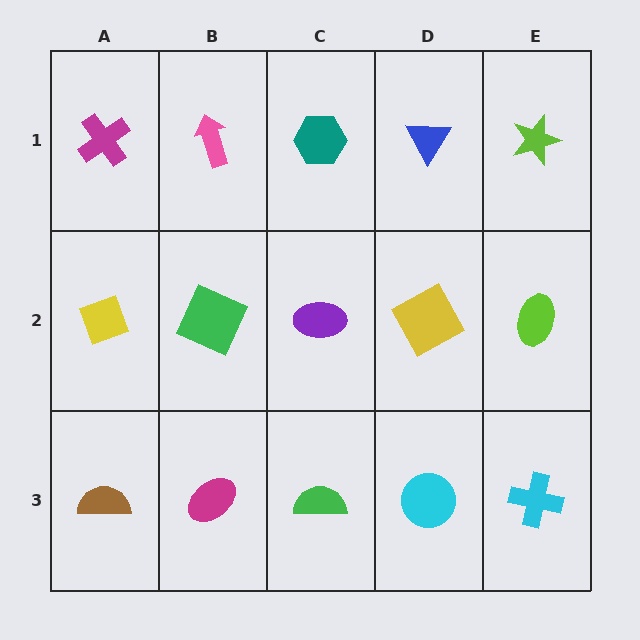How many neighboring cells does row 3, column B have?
3.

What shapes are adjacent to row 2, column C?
A teal hexagon (row 1, column C), a green semicircle (row 3, column C), a green square (row 2, column B), a yellow square (row 2, column D).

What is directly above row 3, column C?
A purple ellipse.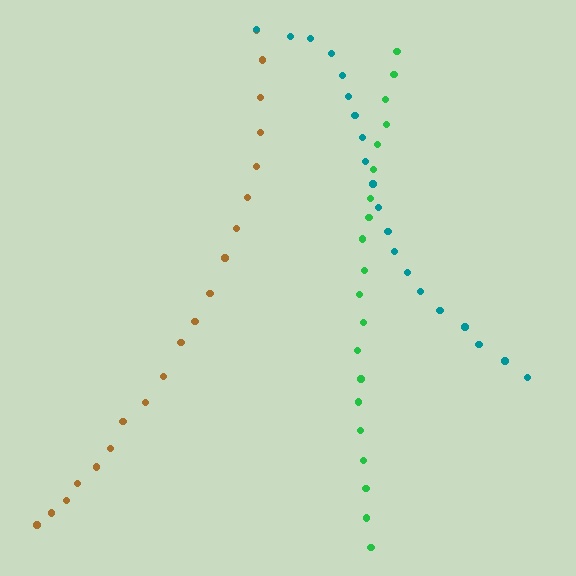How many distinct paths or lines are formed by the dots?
There are 3 distinct paths.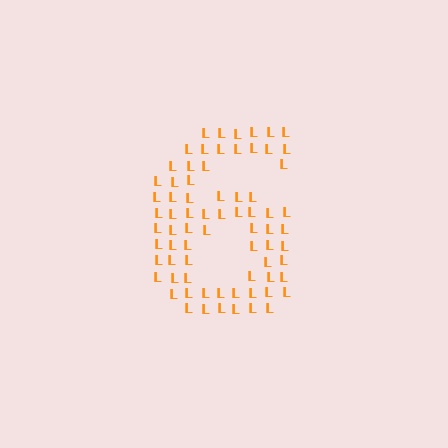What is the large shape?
The large shape is the digit 6.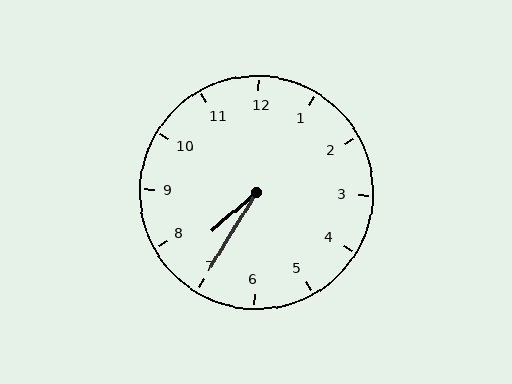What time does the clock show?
7:35.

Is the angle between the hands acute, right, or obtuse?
It is acute.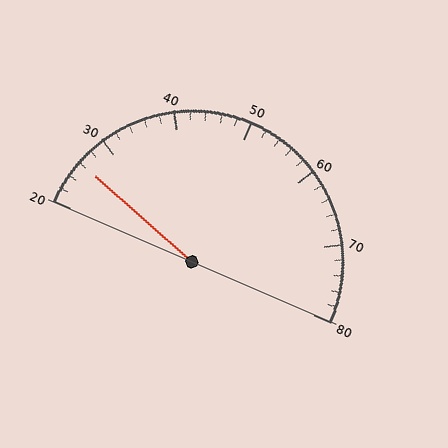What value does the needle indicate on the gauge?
The needle indicates approximately 26.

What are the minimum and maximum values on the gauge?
The gauge ranges from 20 to 80.